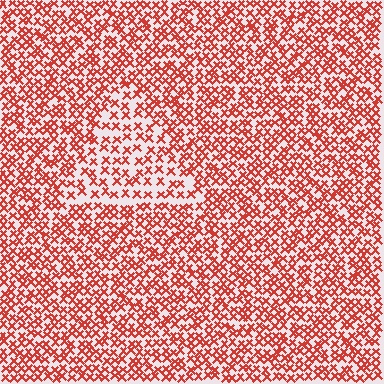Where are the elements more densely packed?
The elements are more densely packed outside the triangle boundary.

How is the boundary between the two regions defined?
The boundary is defined by a change in element density (approximately 1.7x ratio). All elements are the same color, size, and shape.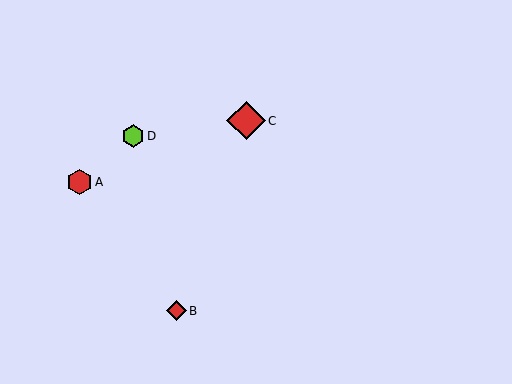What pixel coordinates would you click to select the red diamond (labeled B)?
Click at (176, 311) to select the red diamond B.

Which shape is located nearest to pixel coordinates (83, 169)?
The red hexagon (labeled A) at (79, 182) is nearest to that location.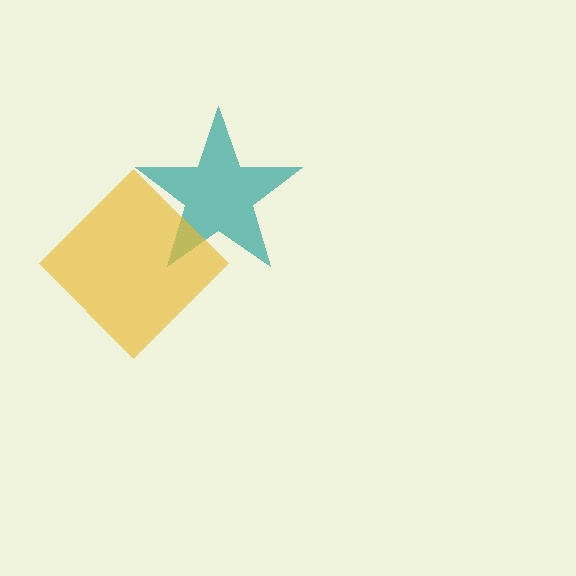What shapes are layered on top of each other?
The layered shapes are: a teal star, a yellow diamond.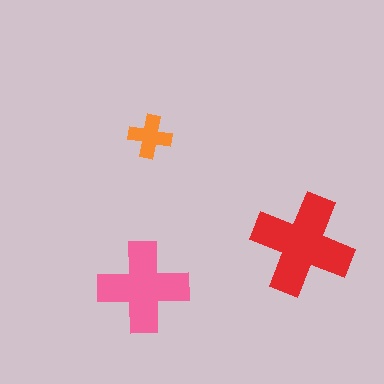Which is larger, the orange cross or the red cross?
The red one.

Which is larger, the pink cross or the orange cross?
The pink one.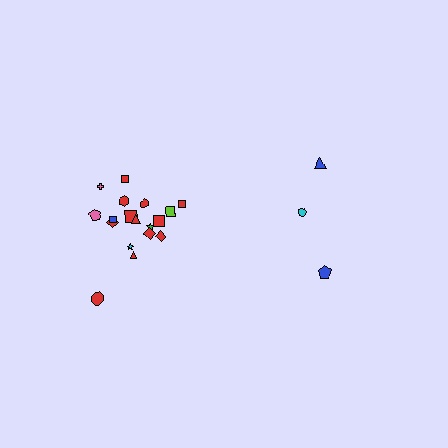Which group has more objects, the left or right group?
The left group.